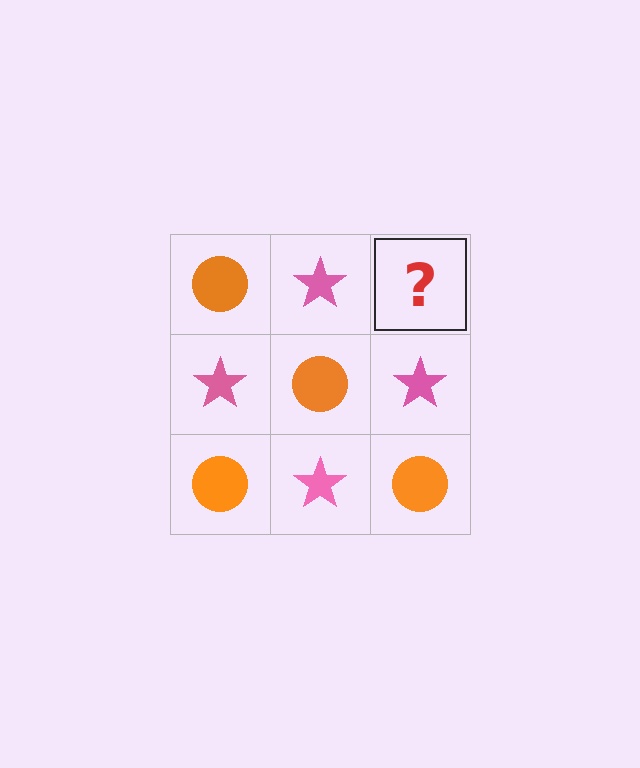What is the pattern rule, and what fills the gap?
The rule is that it alternates orange circle and pink star in a checkerboard pattern. The gap should be filled with an orange circle.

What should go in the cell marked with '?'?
The missing cell should contain an orange circle.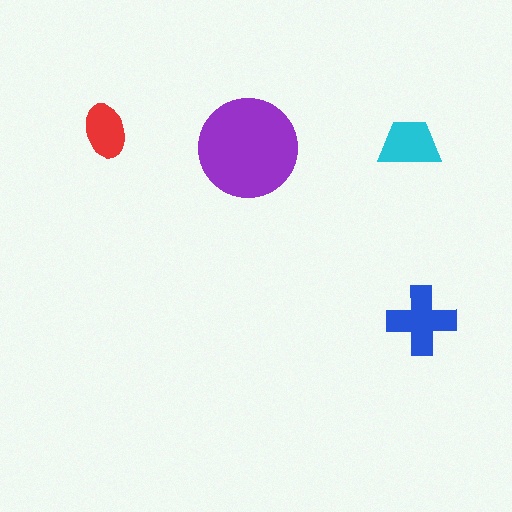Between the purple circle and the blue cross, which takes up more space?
The purple circle.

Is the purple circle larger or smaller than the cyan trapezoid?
Larger.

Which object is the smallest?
The red ellipse.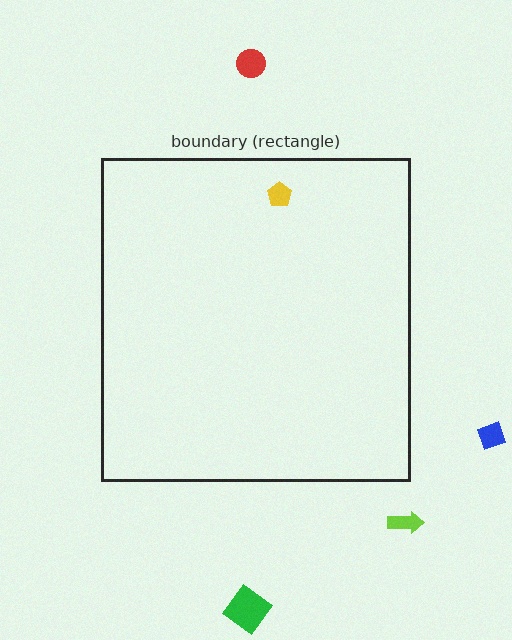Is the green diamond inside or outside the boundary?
Outside.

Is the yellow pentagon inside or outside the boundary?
Inside.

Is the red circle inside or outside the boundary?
Outside.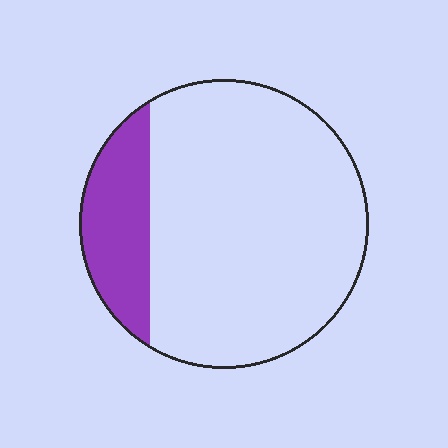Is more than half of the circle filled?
No.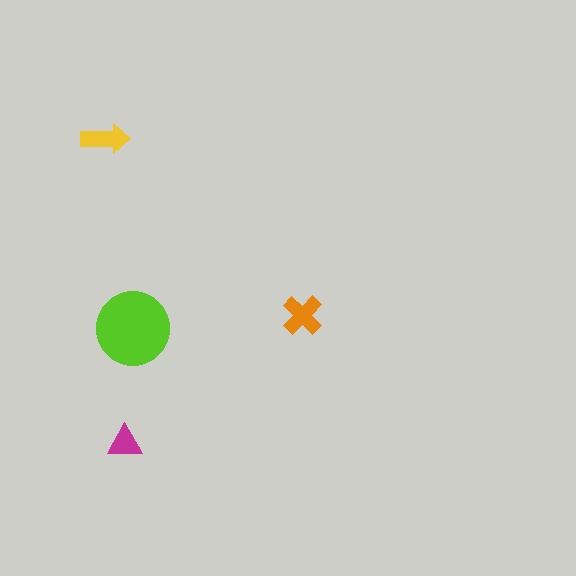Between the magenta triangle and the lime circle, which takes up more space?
The lime circle.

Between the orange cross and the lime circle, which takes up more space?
The lime circle.